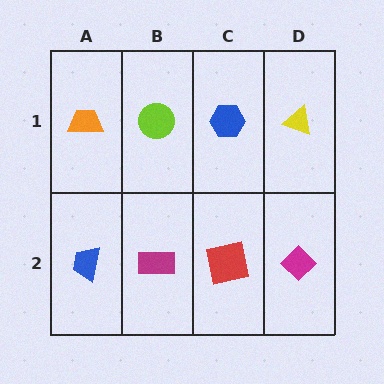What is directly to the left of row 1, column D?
A blue hexagon.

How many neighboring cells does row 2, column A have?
2.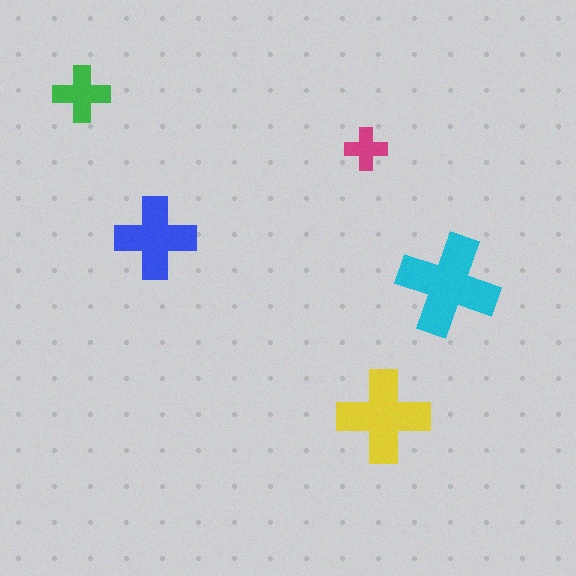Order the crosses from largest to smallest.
the cyan one, the yellow one, the blue one, the green one, the magenta one.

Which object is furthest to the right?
The cyan cross is rightmost.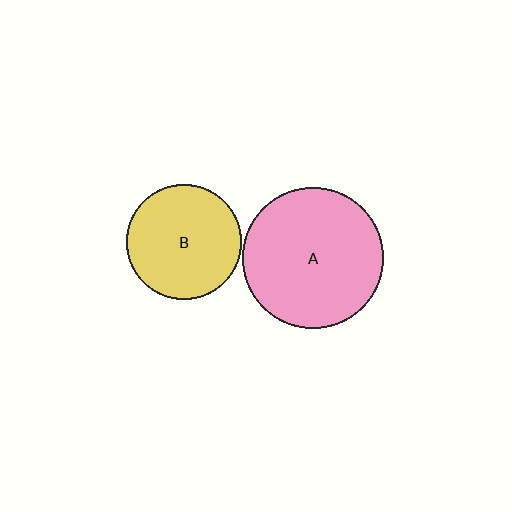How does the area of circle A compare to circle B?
Approximately 1.5 times.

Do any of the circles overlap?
No, none of the circles overlap.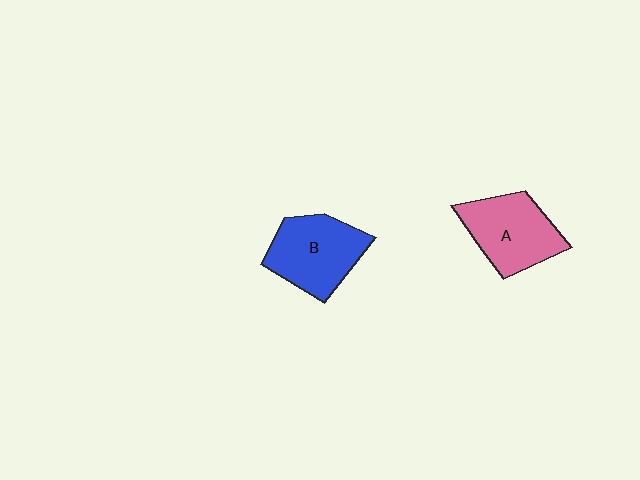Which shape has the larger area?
Shape B (blue).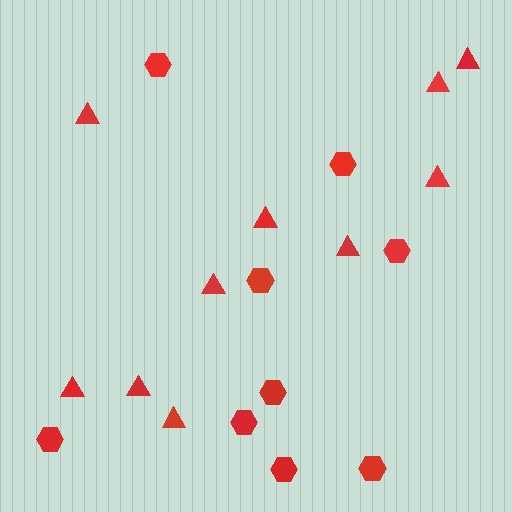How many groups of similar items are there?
There are 2 groups: one group of triangles (10) and one group of hexagons (9).